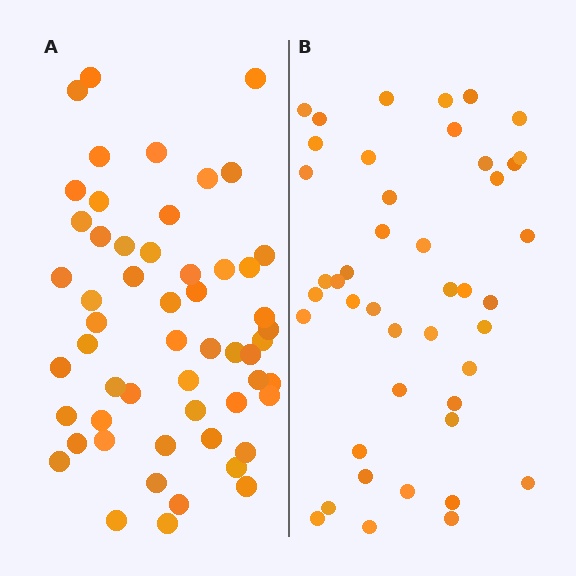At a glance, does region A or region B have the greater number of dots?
Region A (the left region) has more dots.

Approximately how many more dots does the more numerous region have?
Region A has roughly 12 or so more dots than region B.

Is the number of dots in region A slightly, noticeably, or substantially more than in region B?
Region A has noticeably more, but not dramatically so. The ratio is roughly 1.2 to 1.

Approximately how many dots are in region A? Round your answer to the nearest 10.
About 60 dots. (The exact count is 55, which rounds to 60.)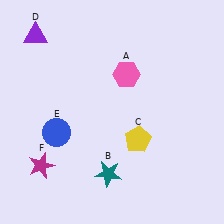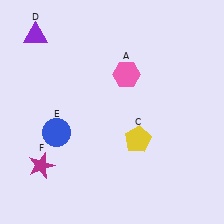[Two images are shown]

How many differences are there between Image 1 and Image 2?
There is 1 difference between the two images.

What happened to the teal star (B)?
The teal star (B) was removed in Image 2. It was in the bottom-left area of Image 1.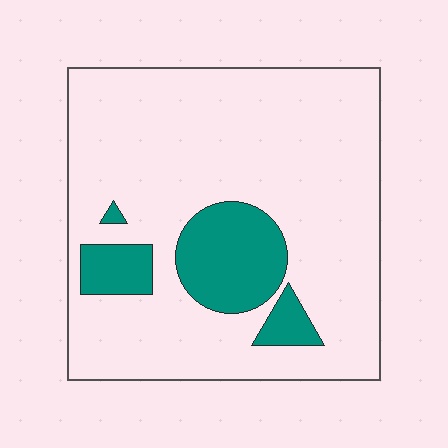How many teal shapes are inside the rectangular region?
4.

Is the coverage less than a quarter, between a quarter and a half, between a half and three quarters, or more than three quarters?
Less than a quarter.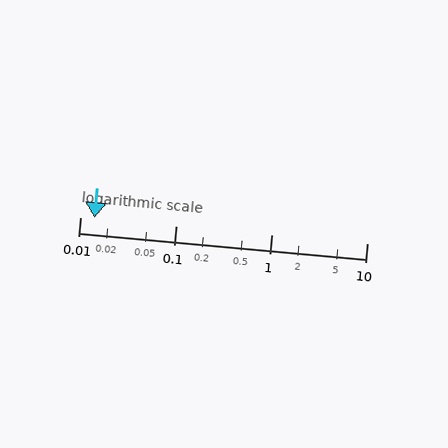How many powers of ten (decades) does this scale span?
The scale spans 3 decades, from 0.01 to 10.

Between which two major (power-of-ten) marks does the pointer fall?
The pointer is between 0.01 and 0.1.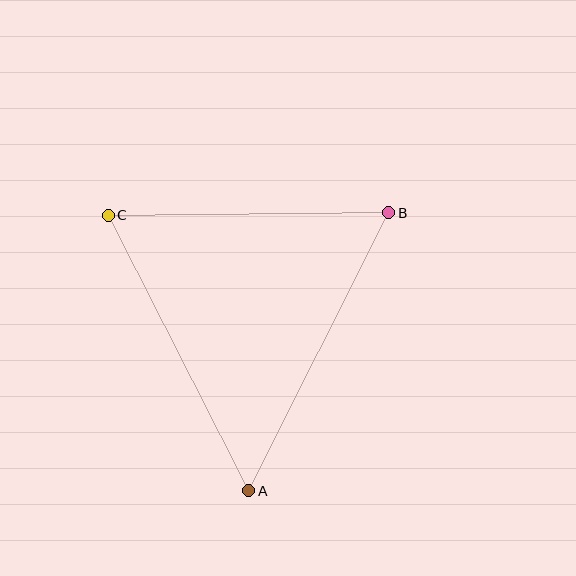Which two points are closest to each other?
Points B and C are closest to each other.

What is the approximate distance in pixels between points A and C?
The distance between A and C is approximately 309 pixels.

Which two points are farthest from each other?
Points A and B are farthest from each other.